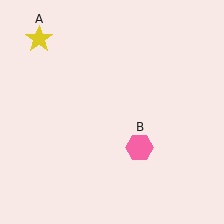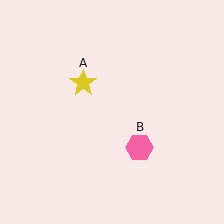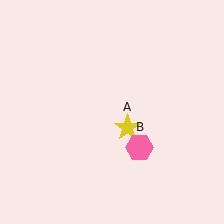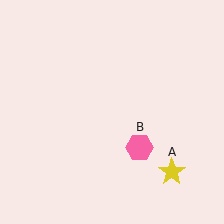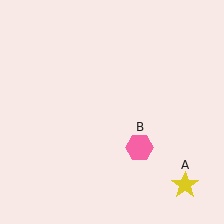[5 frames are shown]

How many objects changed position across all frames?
1 object changed position: yellow star (object A).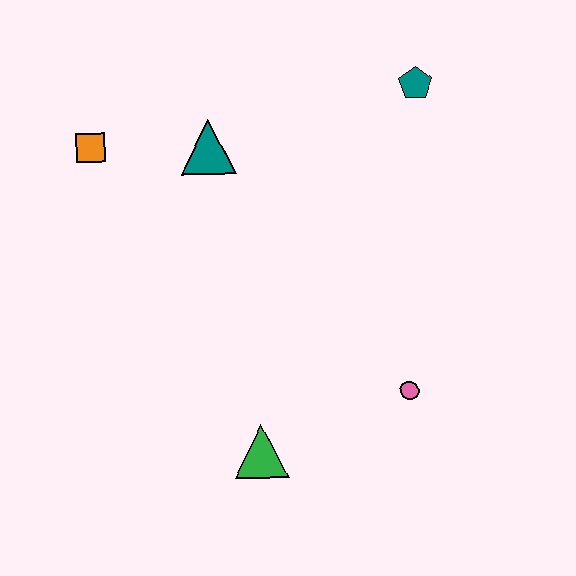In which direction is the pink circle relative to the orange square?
The pink circle is to the right of the orange square.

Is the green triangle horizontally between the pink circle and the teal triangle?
Yes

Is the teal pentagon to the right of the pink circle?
Yes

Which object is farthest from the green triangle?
The teal pentagon is farthest from the green triangle.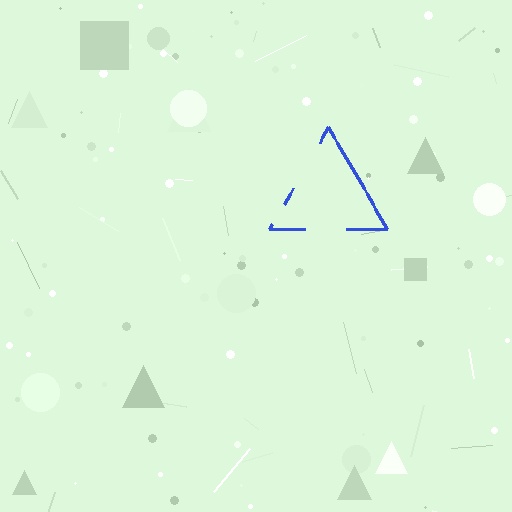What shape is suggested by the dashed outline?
The dashed outline suggests a triangle.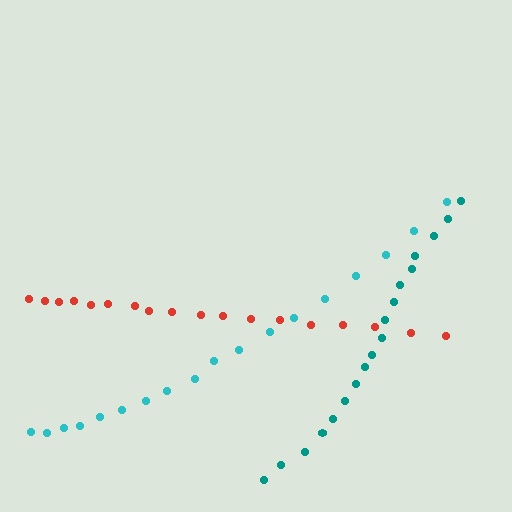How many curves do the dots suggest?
There are 3 distinct paths.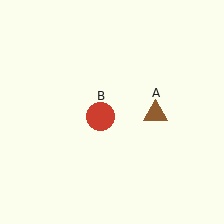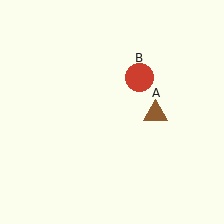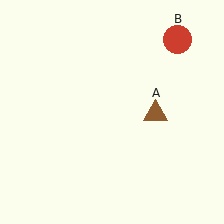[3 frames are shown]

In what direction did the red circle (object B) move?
The red circle (object B) moved up and to the right.